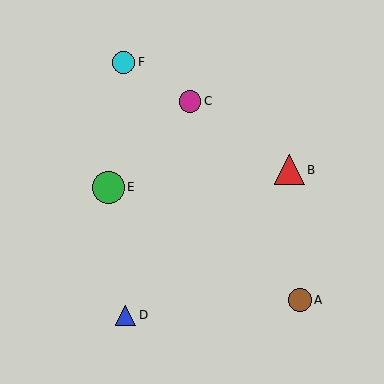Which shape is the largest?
The green circle (labeled E) is the largest.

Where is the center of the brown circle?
The center of the brown circle is at (300, 300).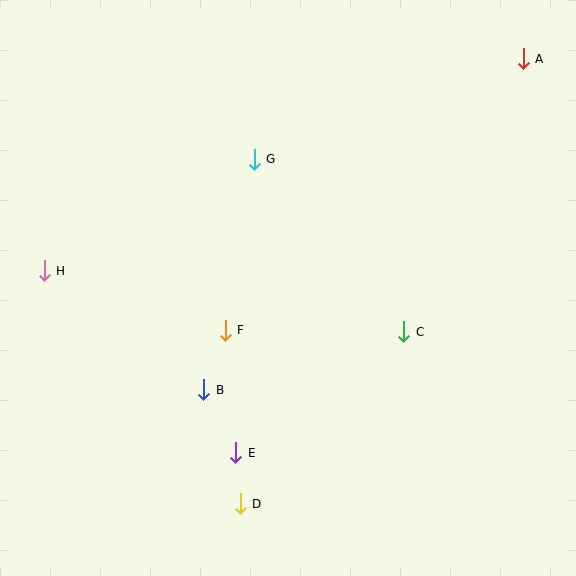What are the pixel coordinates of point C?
Point C is at (404, 332).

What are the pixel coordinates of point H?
Point H is at (44, 271).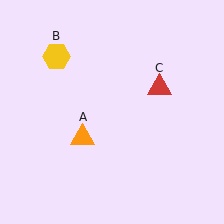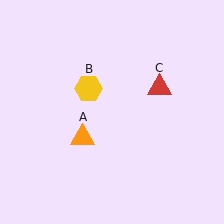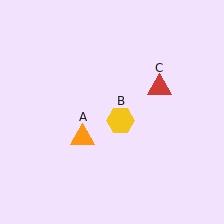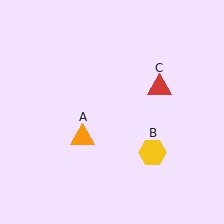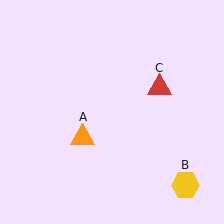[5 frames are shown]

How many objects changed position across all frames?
1 object changed position: yellow hexagon (object B).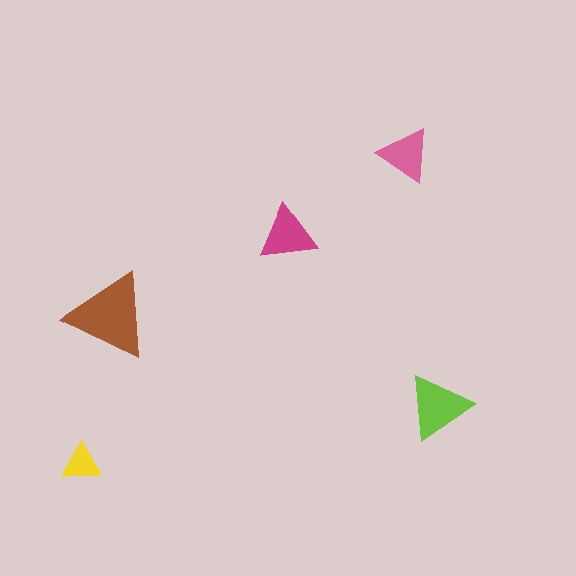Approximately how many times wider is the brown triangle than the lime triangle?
About 1.5 times wider.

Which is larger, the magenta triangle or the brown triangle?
The brown one.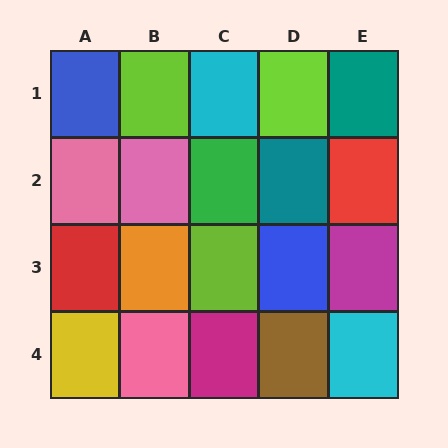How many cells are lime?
3 cells are lime.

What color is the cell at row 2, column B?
Pink.